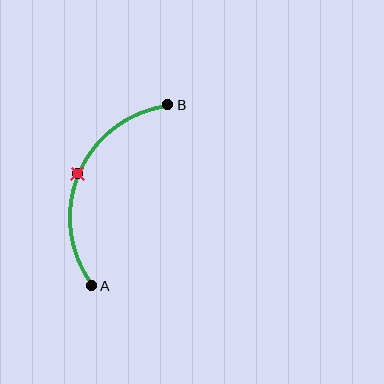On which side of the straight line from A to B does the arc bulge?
The arc bulges to the left of the straight line connecting A and B.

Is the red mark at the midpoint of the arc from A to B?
Yes. The red mark lies on the arc at equal arc-length from both A and B — it is the arc midpoint.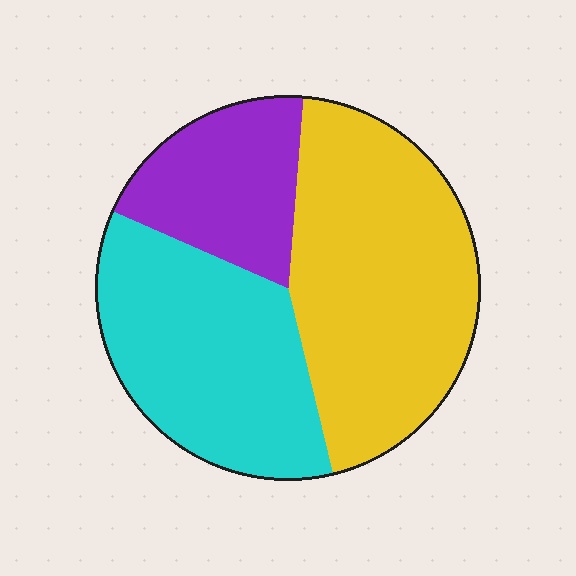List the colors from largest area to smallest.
From largest to smallest: yellow, cyan, purple.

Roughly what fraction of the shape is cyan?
Cyan covers 35% of the shape.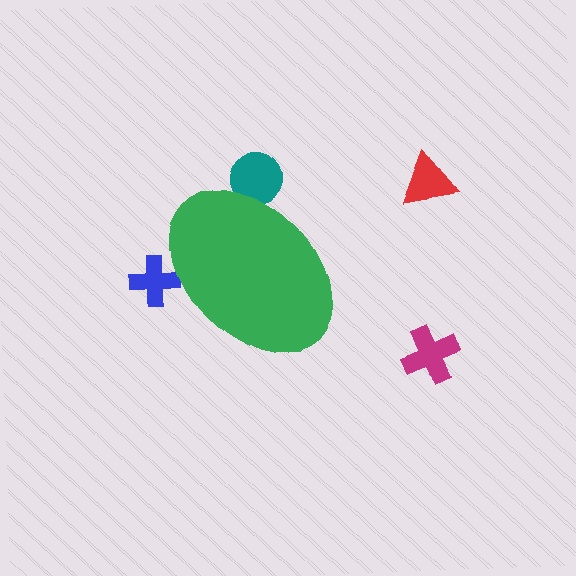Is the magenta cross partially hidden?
No, the magenta cross is fully visible.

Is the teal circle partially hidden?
Yes, the teal circle is partially hidden behind the green ellipse.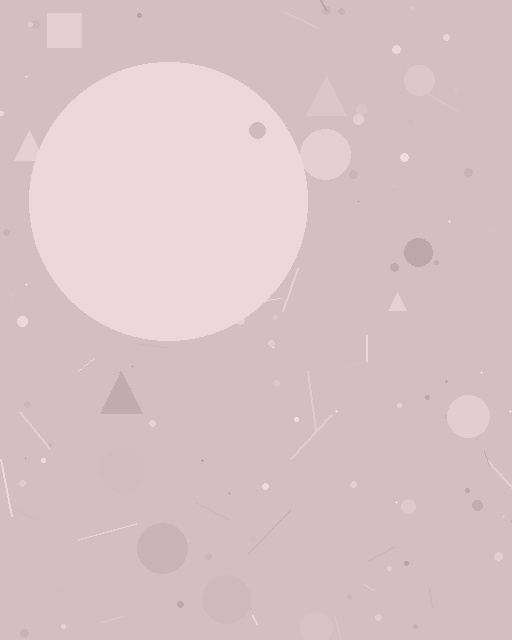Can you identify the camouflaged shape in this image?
The camouflaged shape is a circle.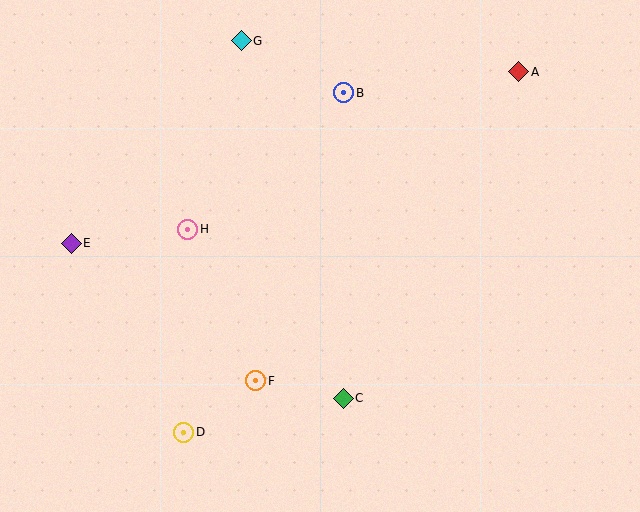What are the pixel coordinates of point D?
Point D is at (184, 433).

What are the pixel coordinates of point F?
Point F is at (256, 381).